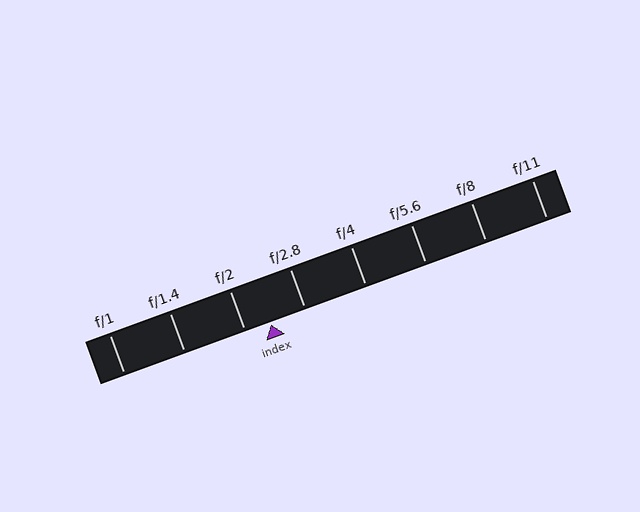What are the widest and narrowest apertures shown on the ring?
The widest aperture shown is f/1 and the narrowest is f/11.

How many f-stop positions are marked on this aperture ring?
There are 8 f-stop positions marked.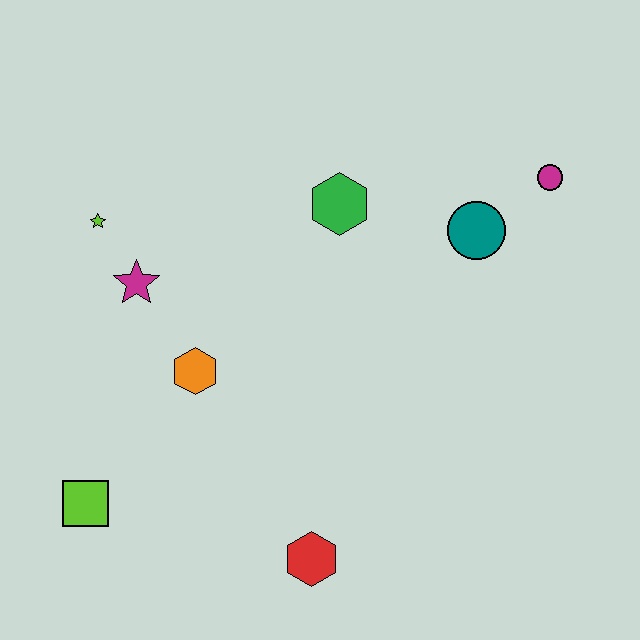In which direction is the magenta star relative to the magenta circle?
The magenta star is to the left of the magenta circle.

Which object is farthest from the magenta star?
The magenta circle is farthest from the magenta star.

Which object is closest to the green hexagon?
The teal circle is closest to the green hexagon.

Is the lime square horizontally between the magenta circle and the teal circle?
No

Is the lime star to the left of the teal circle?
Yes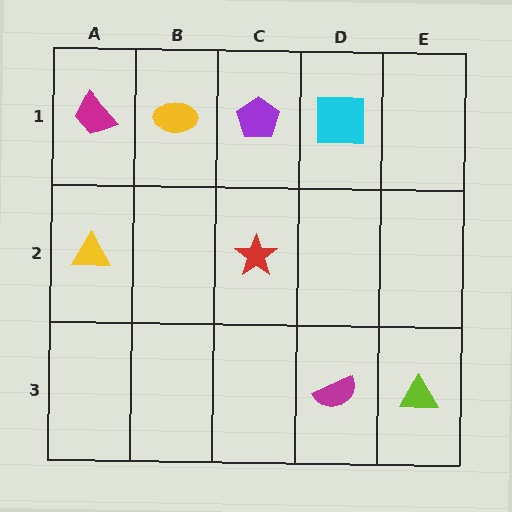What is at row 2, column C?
A red star.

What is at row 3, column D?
A magenta semicircle.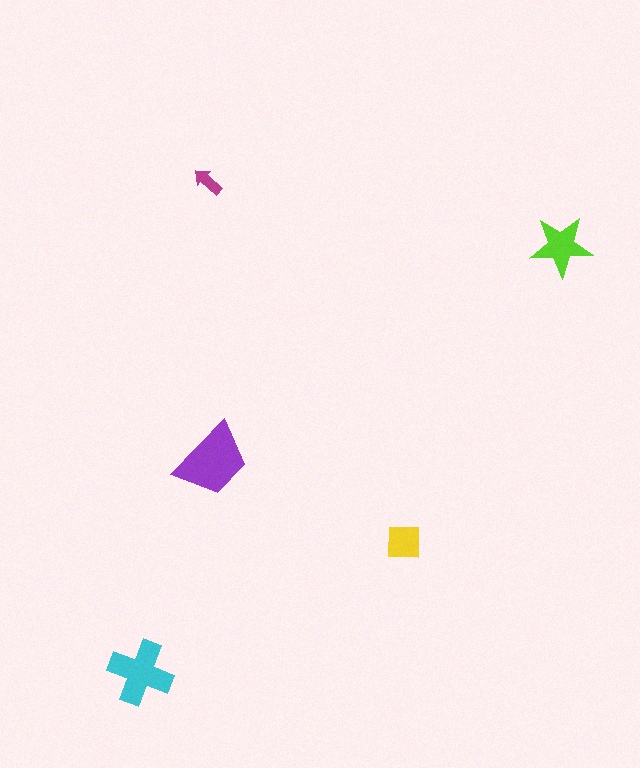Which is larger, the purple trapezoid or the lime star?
The purple trapezoid.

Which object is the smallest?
The magenta arrow.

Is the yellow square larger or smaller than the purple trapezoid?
Smaller.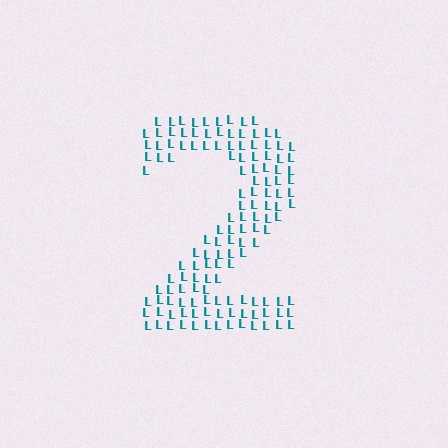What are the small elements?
The small elements are letter L's.